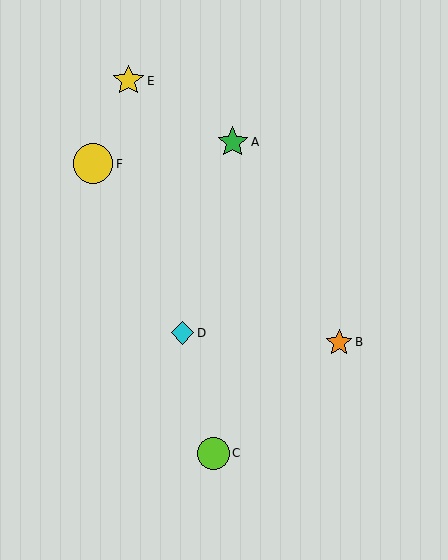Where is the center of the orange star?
The center of the orange star is at (339, 342).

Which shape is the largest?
The yellow circle (labeled F) is the largest.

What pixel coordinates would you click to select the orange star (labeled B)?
Click at (339, 342) to select the orange star B.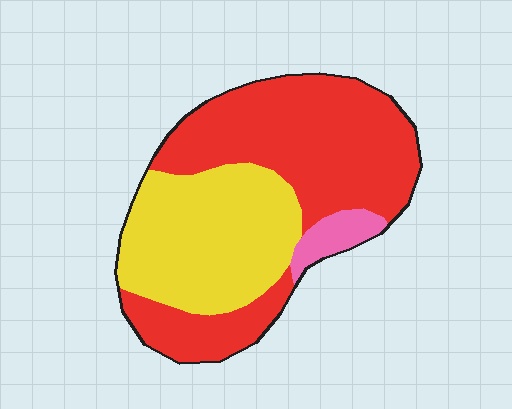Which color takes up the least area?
Pink, at roughly 5%.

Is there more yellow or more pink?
Yellow.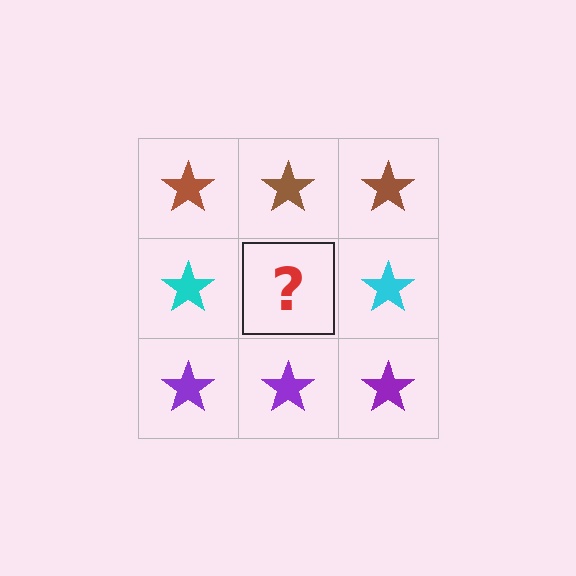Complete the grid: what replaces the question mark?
The question mark should be replaced with a cyan star.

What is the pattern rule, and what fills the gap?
The rule is that each row has a consistent color. The gap should be filled with a cyan star.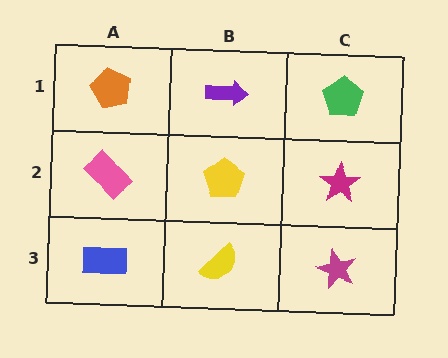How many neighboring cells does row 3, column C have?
2.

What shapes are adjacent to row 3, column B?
A yellow pentagon (row 2, column B), a blue rectangle (row 3, column A), a magenta star (row 3, column C).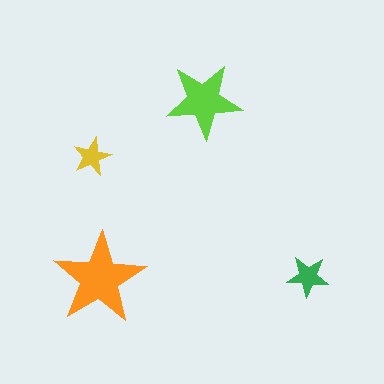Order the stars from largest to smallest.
the orange one, the lime one, the green one, the yellow one.